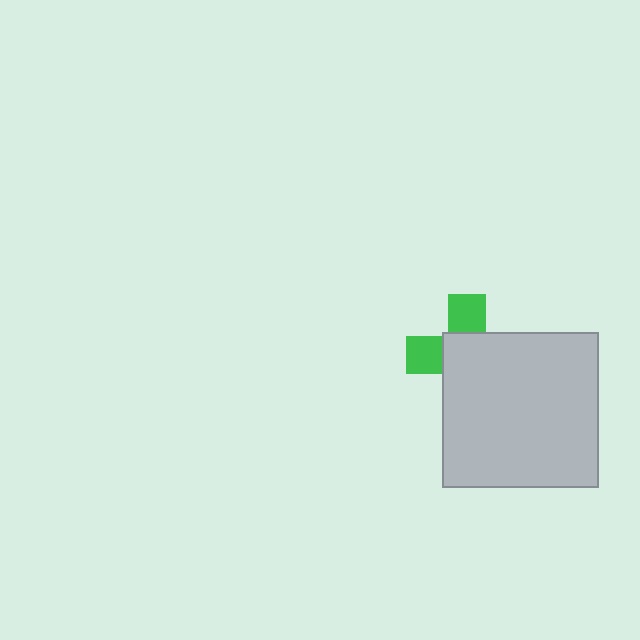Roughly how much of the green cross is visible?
A small part of it is visible (roughly 36%).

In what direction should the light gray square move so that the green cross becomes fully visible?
The light gray square should move toward the lower-right. That is the shortest direction to clear the overlap and leave the green cross fully visible.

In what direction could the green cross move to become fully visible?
The green cross could move toward the upper-left. That would shift it out from behind the light gray square entirely.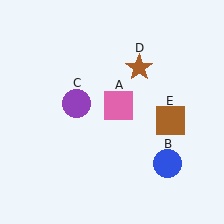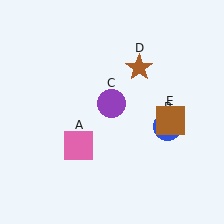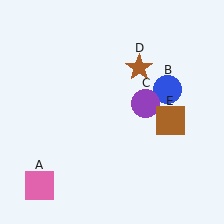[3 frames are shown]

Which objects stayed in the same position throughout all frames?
Brown star (object D) and brown square (object E) remained stationary.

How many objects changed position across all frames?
3 objects changed position: pink square (object A), blue circle (object B), purple circle (object C).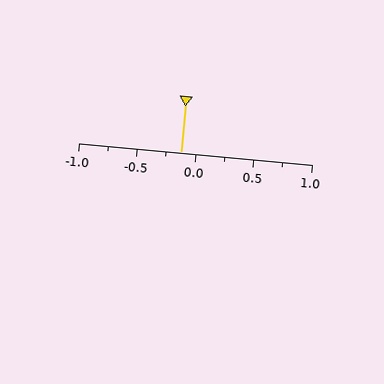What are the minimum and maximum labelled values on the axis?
The axis runs from -1.0 to 1.0.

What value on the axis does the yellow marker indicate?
The marker indicates approximately -0.12.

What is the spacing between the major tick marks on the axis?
The major ticks are spaced 0.5 apart.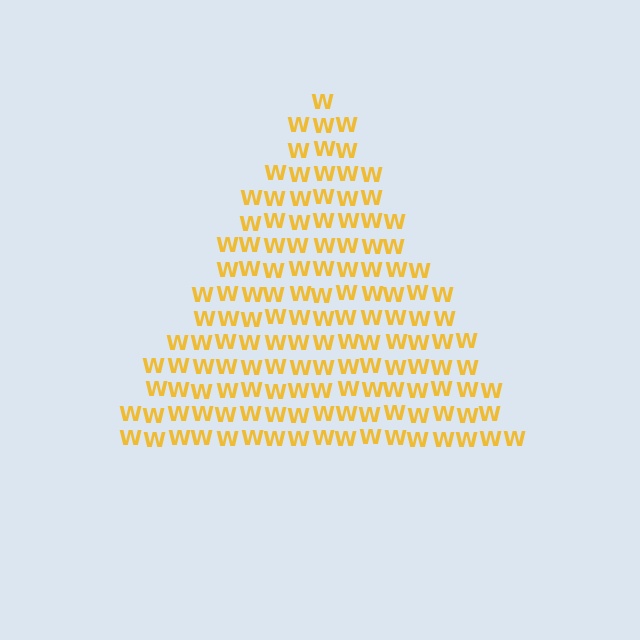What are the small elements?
The small elements are letter W's.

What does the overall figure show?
The overall figure shows a triangle.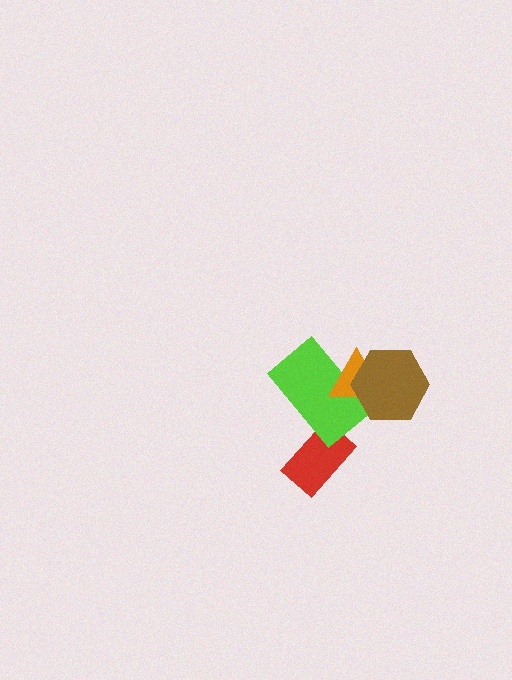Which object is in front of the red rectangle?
The lime rectangle is in front of the red rectangle.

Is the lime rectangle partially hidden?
Yes, it is partially covered by another shape.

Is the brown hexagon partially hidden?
No, no other shape covers it.